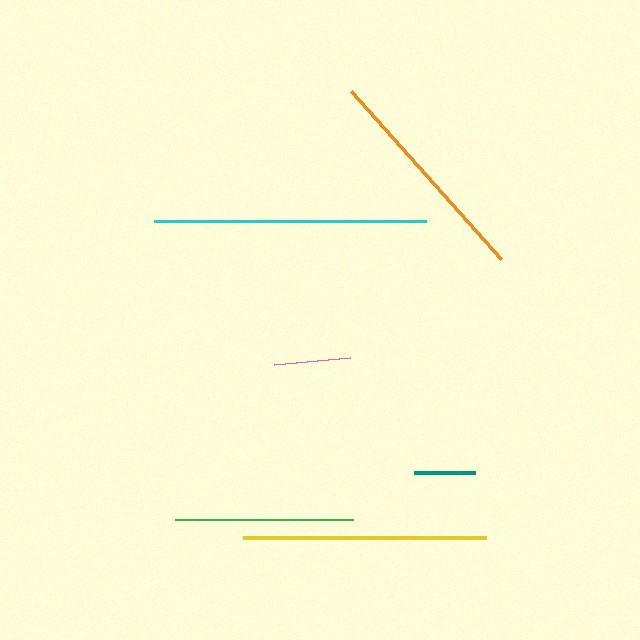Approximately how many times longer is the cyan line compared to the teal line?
The cyan line is approximately 4.5 times the length of the teal line.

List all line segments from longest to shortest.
From longest to shortest: cyan, yellow, orange, green, pink, teal.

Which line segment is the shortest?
The teal line is the shortest at approximately 61 pixels.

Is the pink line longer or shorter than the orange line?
The orange line is longer than the pink line.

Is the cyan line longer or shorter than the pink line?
The cyan line is longer than the pink line.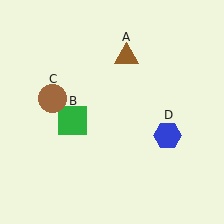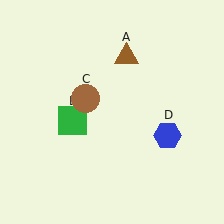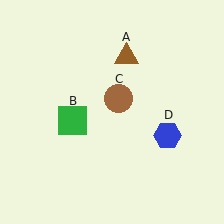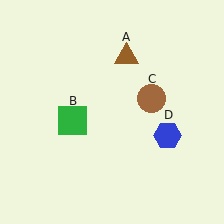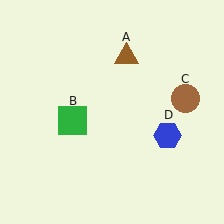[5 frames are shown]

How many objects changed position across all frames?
1 object changed position: brown circle (object C).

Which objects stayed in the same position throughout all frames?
Brown triangle (object A) and green square (object B) and blue hexagon (object D) remained stationary.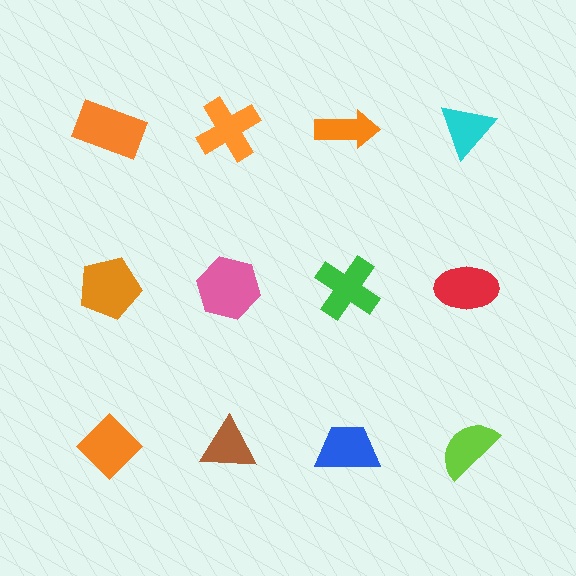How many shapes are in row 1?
4 shapes.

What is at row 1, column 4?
A cyan triangle.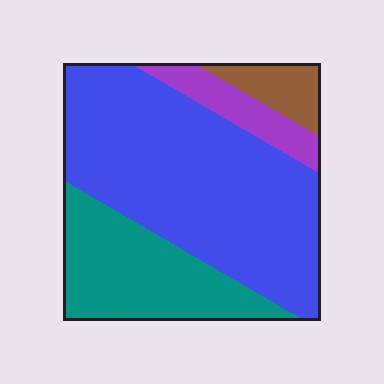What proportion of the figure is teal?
Teal covers 26% of the figure.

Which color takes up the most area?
Blue, at roughly 60%.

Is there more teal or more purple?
Teal.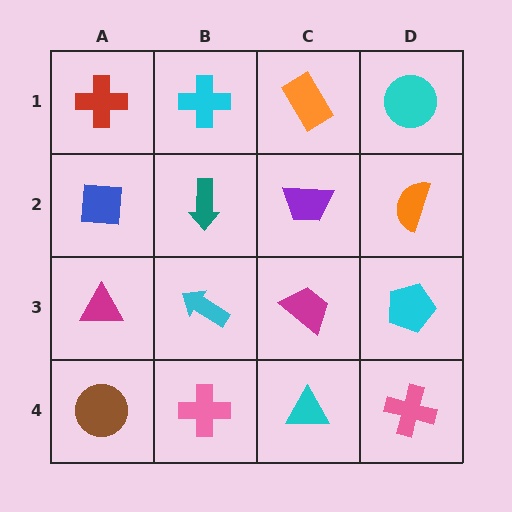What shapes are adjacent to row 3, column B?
A teal arrow (row 2, column B), a pink cross (row 4, column B), a magenta triangle (row 3, column A), a magenta trapezoid (row 3, column C).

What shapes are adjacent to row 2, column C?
An orange rectangle (row 1, column C), a magenta trapezoid (row 3, column C), a teal arrow (row 2, column B), an orange semicircle (row 2, column D).